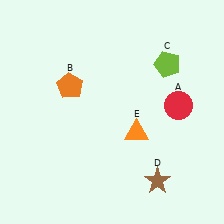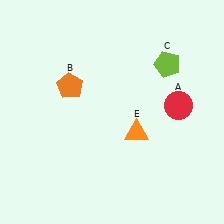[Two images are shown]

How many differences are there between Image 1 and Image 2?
There is 1 difference between the two images.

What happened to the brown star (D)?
The brown star (D) was removed in Image 2. It was in the bottom-right area of Image 1.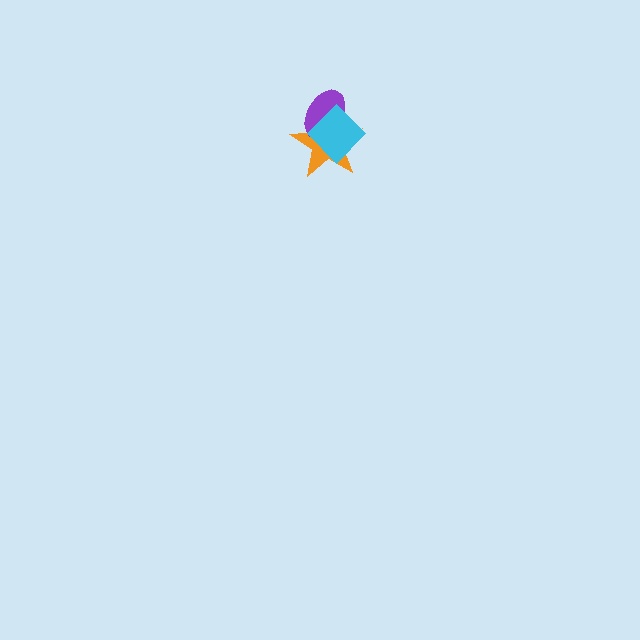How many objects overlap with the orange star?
2 objects overlap with the orange star.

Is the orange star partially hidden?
Yes, it is partially covered by another shape.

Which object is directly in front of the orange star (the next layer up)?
The purple ellipse is directly in front of the orange star.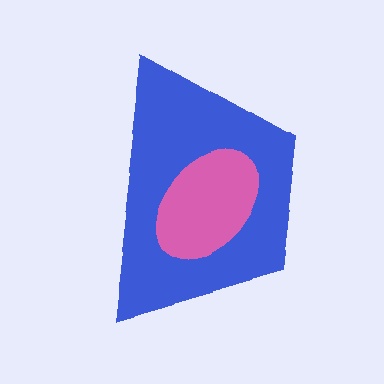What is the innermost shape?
The pink ellipse.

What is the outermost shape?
The blue trapezoid.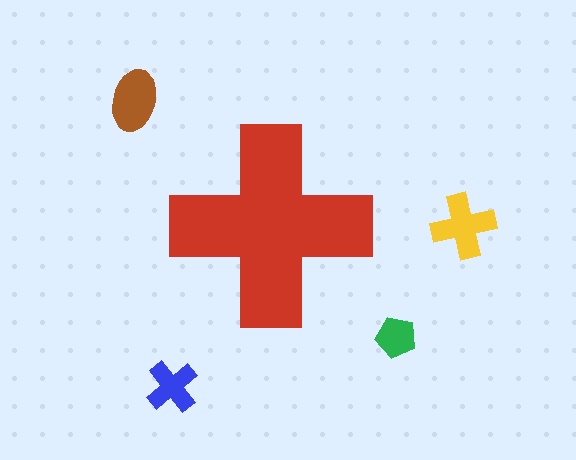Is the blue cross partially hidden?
No, the blue cross is fully visible.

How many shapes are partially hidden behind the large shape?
0 shapes are partially hidden.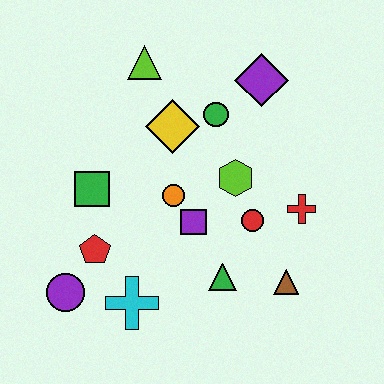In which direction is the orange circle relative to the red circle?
The orange circle is to the left of the red circle.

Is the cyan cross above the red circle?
No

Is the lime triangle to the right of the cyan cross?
Yes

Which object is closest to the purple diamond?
The green circle is closest to the purple diamond.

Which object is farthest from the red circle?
The purple circle is farthest from the red circle.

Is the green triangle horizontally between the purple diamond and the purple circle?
Yes